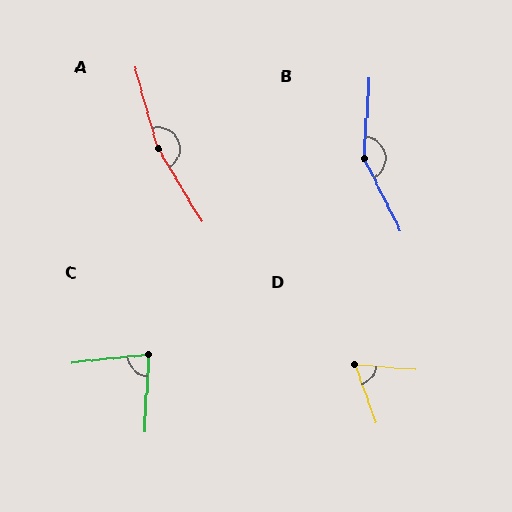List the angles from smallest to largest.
D (66°), C (81°), B (149°), A (165°).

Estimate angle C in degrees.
Approximately 81 degrees.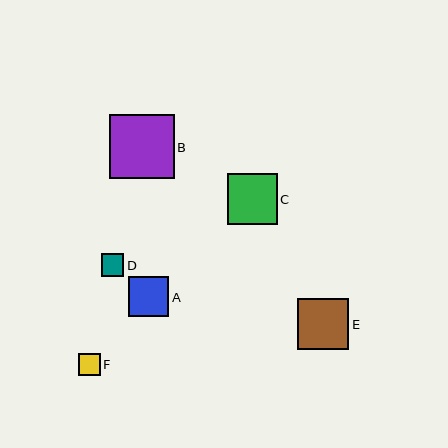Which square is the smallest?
Square F is the smallest with a size of approximately 22 pixels.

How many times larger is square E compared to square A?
Square E is approximately 1.3 times the size of square A.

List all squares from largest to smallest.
From largest to smallest: B, E, C, A, D, F.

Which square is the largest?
Square B is the largest with a size of approximately 64 pixels.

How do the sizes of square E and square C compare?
Square E and square C are approximately the same size.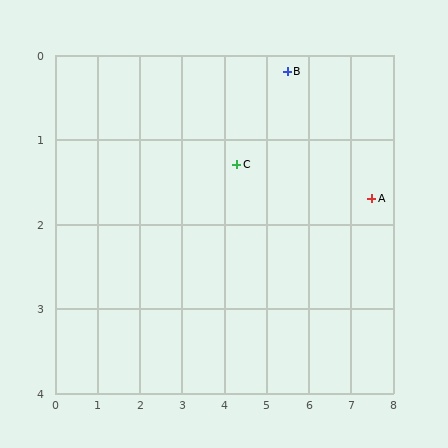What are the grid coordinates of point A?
Point A is at approximately (7.5, 1.7).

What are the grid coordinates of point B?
Point B is at approximately (5.5, 0.2).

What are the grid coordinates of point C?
Point C is at approximately (4.3, 1.3).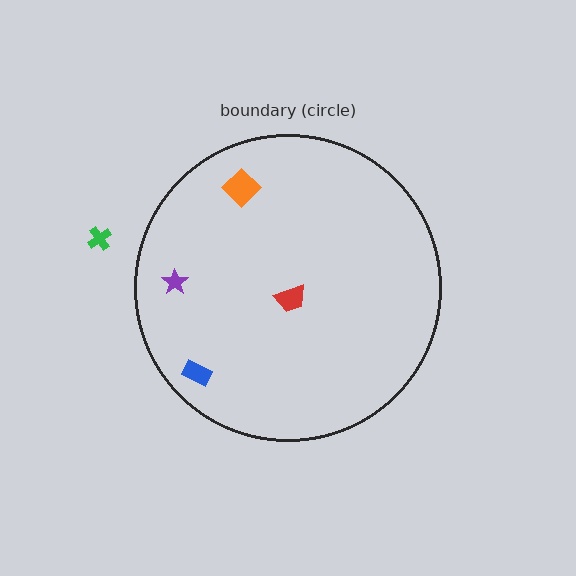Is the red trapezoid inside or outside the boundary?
Inside.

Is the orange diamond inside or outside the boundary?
Inside.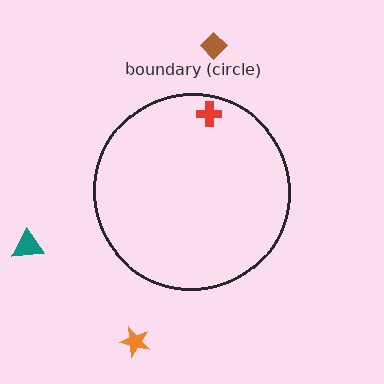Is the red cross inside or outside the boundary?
Inside.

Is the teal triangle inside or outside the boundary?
Outside.